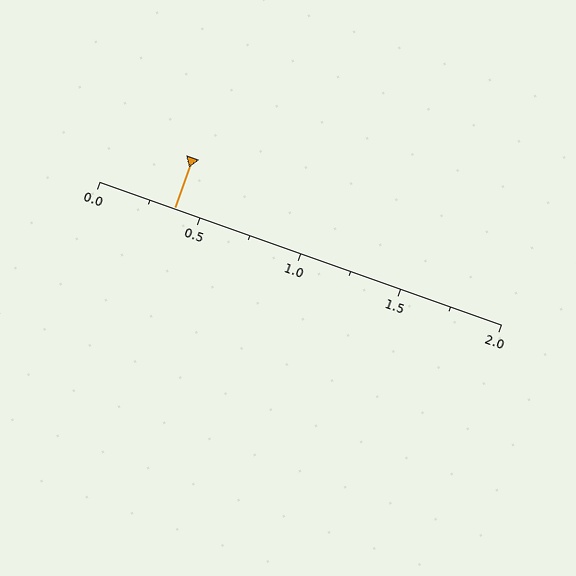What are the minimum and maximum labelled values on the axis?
The axis runs from 0.0 to 2.0.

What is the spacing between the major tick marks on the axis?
The major ticks are spaced 0.5 apart.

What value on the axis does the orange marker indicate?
The marker indicates approximately 0.38.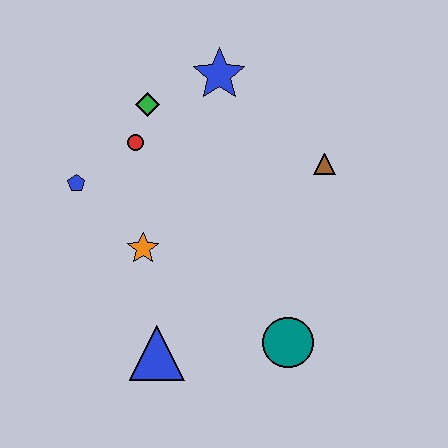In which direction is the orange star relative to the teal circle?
The orange star is to the left of the teal circle.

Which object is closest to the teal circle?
The blue triangle is closest to the teal circle.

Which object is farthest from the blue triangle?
The blue star is farthest from the blue triangle.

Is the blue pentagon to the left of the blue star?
Yes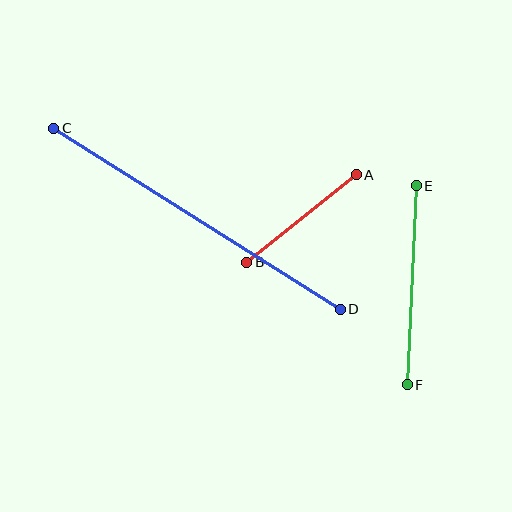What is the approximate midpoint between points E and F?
The midpoint is at approximately (412, 285) pixels.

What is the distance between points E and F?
The distance is approximately 199 pixels.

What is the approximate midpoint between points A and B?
The midpoint is at approximately (301, 219) pixels.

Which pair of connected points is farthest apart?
Points C and D are farthest apart.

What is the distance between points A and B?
The distance is approximately 140 pixels.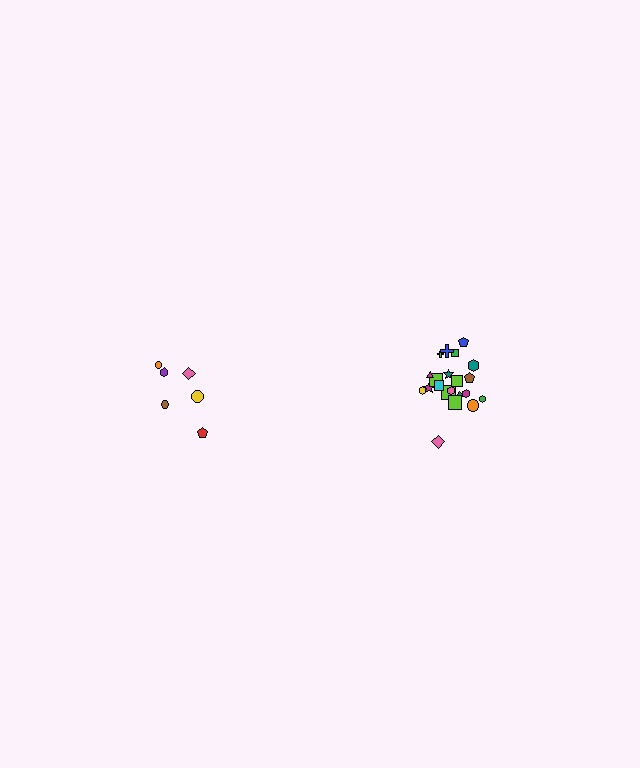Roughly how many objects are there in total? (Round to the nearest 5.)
Roughly 30 objects in total.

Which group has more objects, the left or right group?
The right group.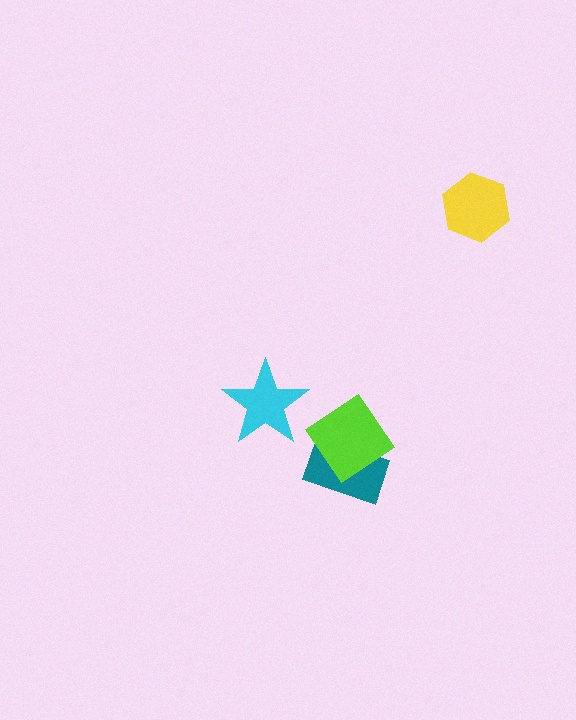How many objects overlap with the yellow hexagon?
0 objects overlap with the yellow hexagon.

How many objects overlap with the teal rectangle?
1 object overlaps with the teal rectangle.